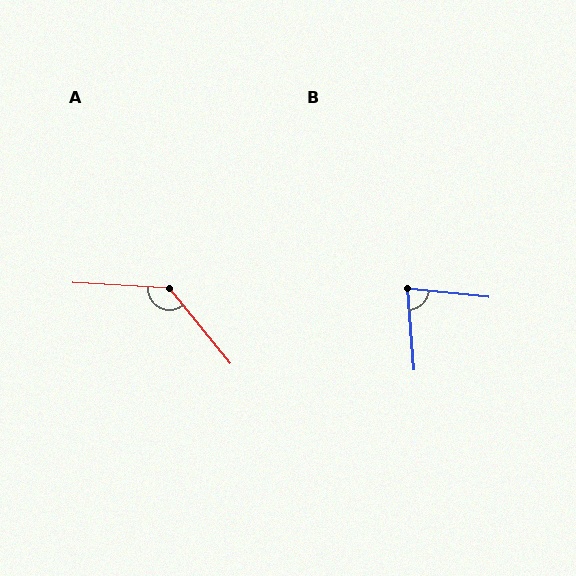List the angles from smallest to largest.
B (80°), A (132°).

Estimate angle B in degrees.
Approximately 80 degrees.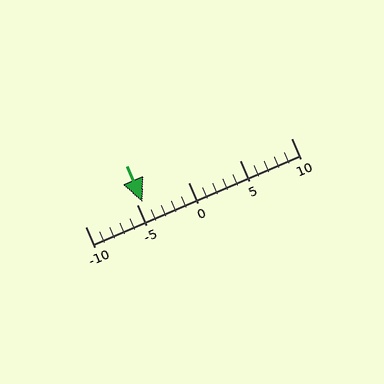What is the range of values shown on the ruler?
The ruler shows values from -10 to 10.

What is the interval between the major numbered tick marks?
The major tick marks are spaced 5 units apart.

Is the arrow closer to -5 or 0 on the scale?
The arrow is closer to -5.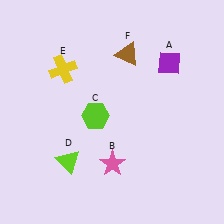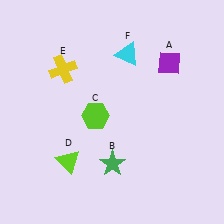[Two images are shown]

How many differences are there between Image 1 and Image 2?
There are 2 differences between the two images.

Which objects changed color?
B changed from pink to green. F changed from brown to cyan.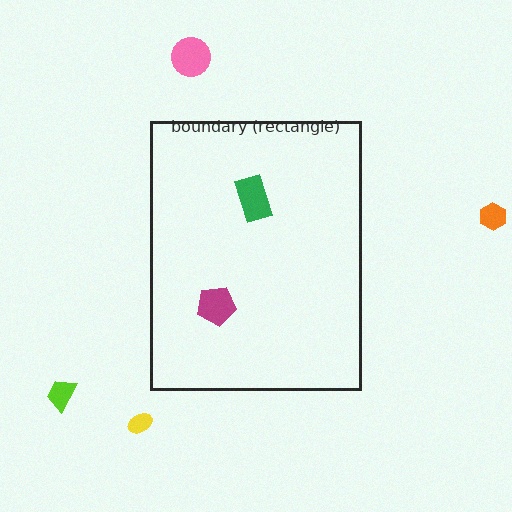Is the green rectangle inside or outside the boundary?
Inside.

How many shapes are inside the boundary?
2 inside, 4 outside.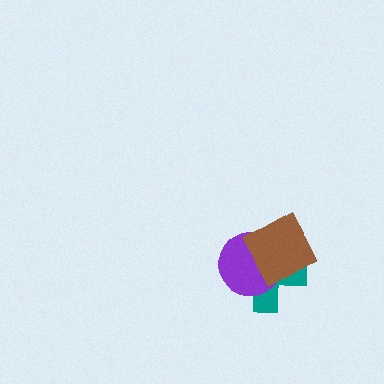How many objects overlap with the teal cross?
2 objects overlap with the teal cross.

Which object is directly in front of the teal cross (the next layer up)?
The purple circle is directly in front of the teal cross.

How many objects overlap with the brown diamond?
2 objects overlap with the brown diamond.